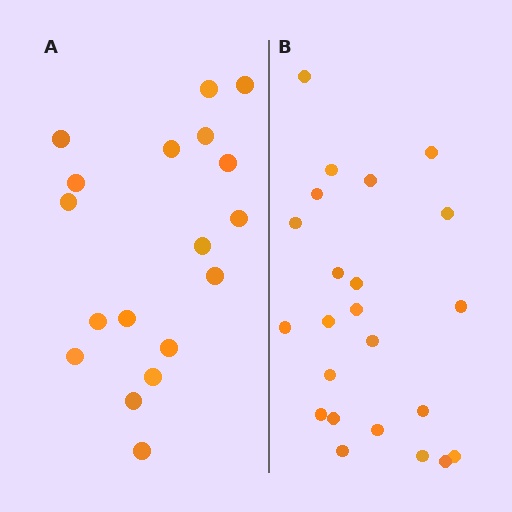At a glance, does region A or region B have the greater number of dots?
Region B (the right region) has more dots.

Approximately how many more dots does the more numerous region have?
Region B has about 5 more dots than region A.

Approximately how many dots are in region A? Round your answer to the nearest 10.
About 20 dots. (The exact count is 18, which rounds to 20.)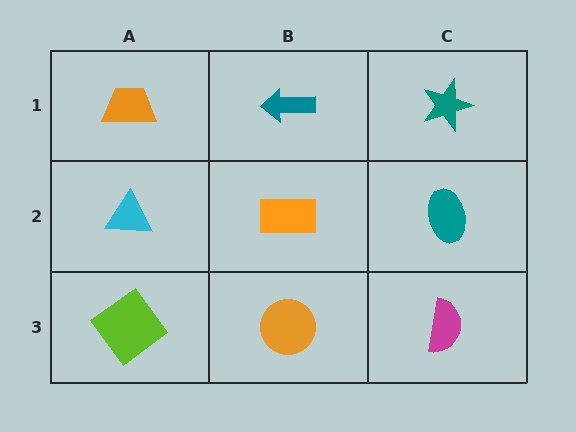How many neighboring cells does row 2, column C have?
3.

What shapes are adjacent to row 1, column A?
A cyan triangle (row 2, column A), a teal arrow (row 1, column B).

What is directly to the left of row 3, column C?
An orange circle.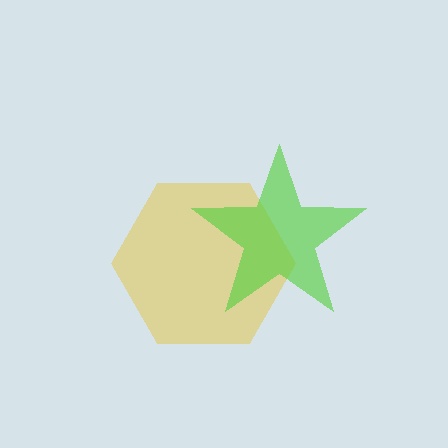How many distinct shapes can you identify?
There are 2 distinct shapes: a yellow hexagon, a lime star.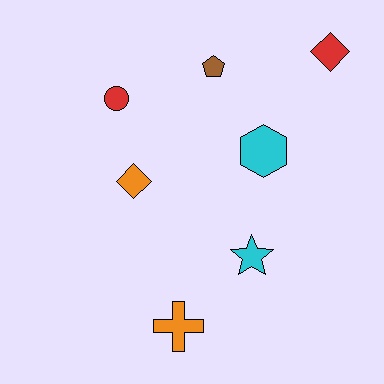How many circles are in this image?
There is 1 circle.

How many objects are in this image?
There are 7 objects.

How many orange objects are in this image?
There are 2 orange objects.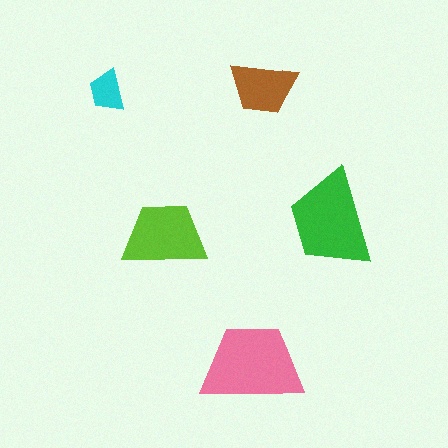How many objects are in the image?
There are 5 objects in the image.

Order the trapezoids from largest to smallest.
the pink one, the green one, the lime one, the brown one, the cyan one.